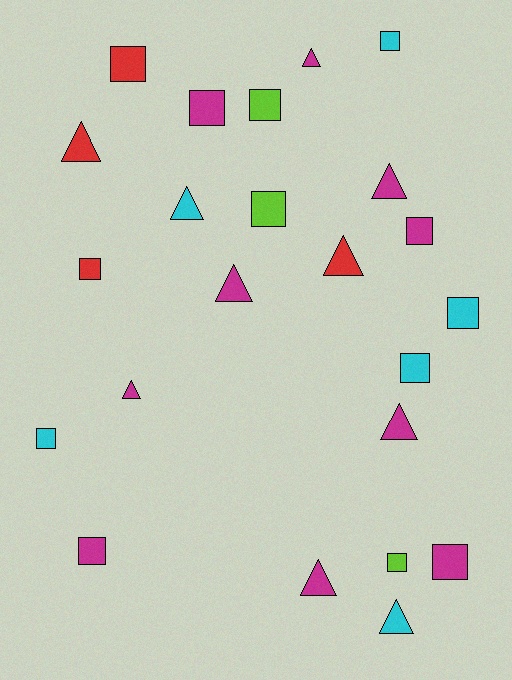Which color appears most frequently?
Magenta, with 10 objects.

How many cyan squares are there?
There are 4 cyan squares.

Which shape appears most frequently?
Square, with 13 objects.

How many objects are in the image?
There are 23 objects.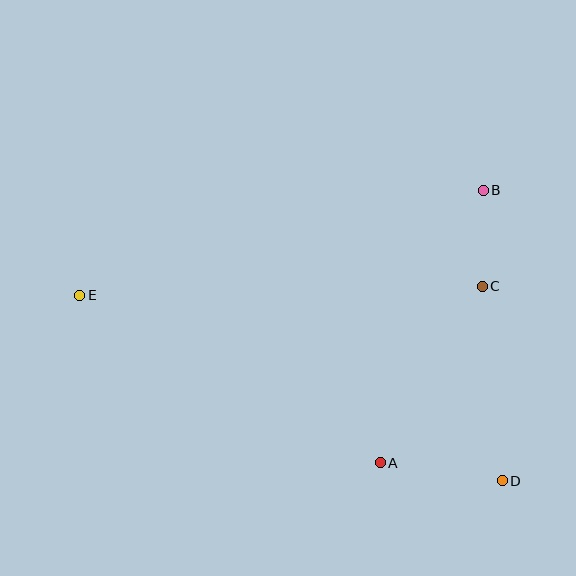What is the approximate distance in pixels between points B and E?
The distance between B and E is approximately 417 pixels.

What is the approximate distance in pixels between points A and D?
The distance between A and D is approximately 123 pixels.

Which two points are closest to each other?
Points B and C are closest to each other.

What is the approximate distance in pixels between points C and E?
The distance between C and E is approximately 402 pixels.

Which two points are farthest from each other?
Points D and E are farthest from each other.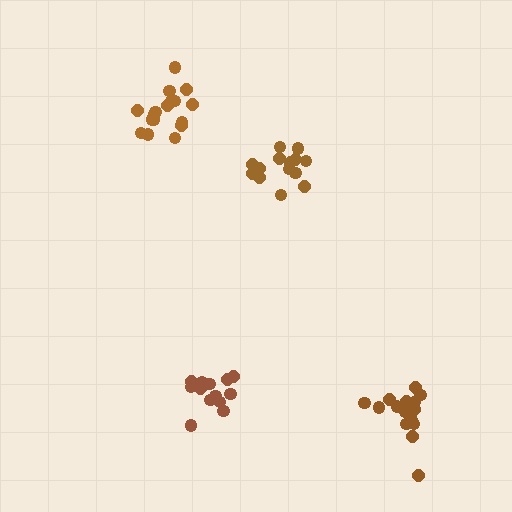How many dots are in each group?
Group 1: 16 dots, Group 2: 17 dots, Group 3: 13 dots, Group 4: 14 dots (60 total).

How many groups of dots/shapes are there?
There are 4 groups.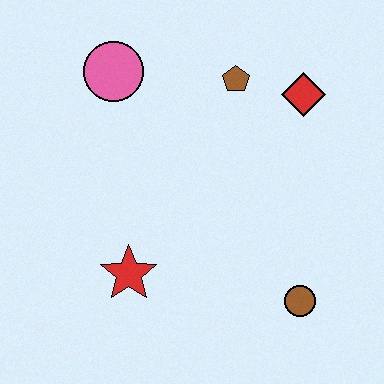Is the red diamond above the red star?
Yes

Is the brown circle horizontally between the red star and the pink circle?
No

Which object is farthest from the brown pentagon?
The brown circle is farthest from the brown pentagon.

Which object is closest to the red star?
The brown circle is closest to the red star.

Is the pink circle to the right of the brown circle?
No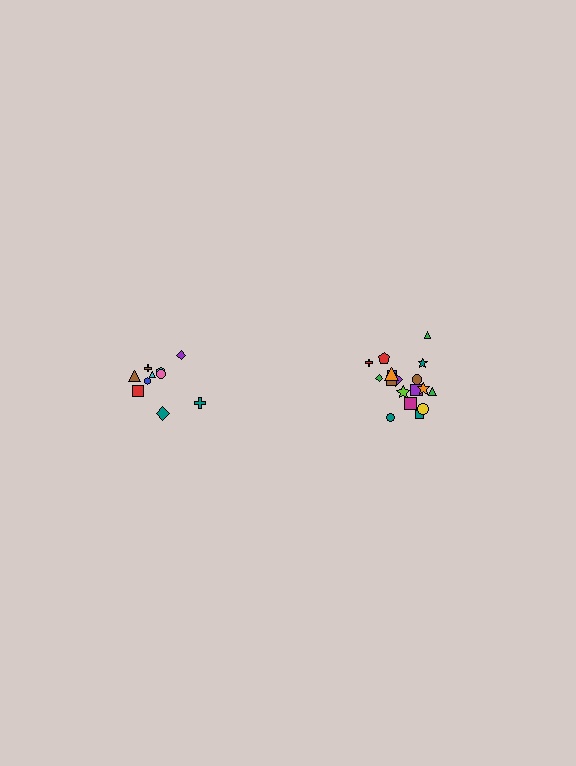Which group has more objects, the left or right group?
The right group.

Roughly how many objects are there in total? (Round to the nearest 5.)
Roughly 30 objects in total.